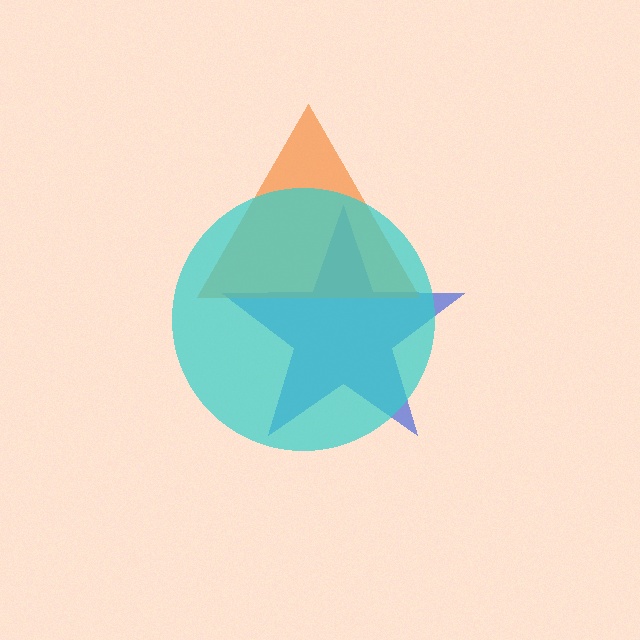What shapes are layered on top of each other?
The layered shapes are: a blue star, an orange triangle, a cyan circle.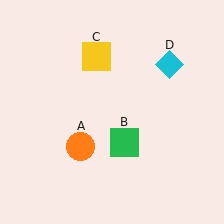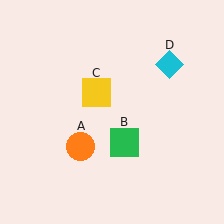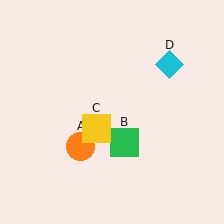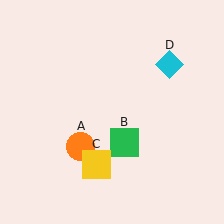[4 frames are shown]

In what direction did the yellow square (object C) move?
The yellow square (object C) moved down.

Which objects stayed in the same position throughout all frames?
Orange circle (object A) and green square (object B) and cyan diamond (object D) remained stationary.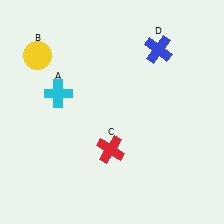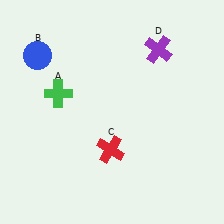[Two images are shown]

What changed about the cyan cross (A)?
In Image 1, A is cyan. In Image 2, it changed to green.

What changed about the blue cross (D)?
In Image 1, D is blue. In Image 2, it changed to purple.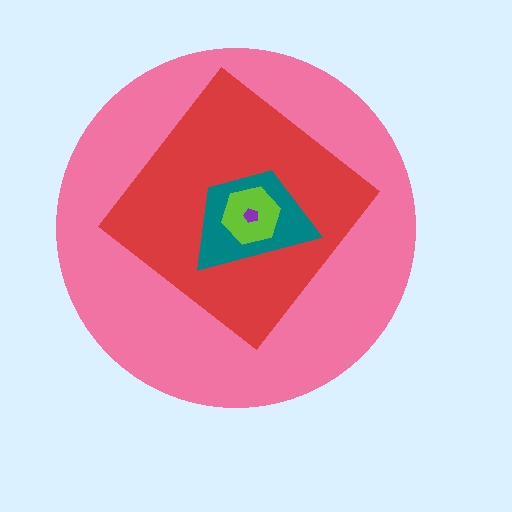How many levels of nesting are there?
5.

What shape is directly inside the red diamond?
The teal trapezoid.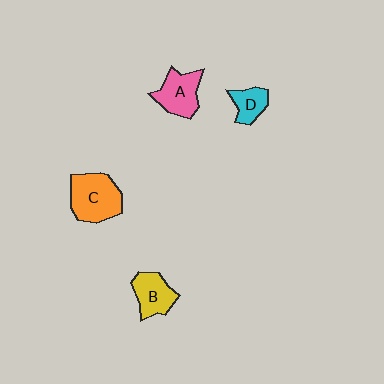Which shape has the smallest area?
Shape D (cyan).